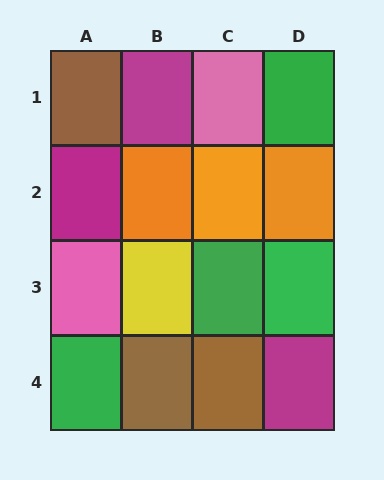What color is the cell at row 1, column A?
Brown.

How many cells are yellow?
1 cell is yellow.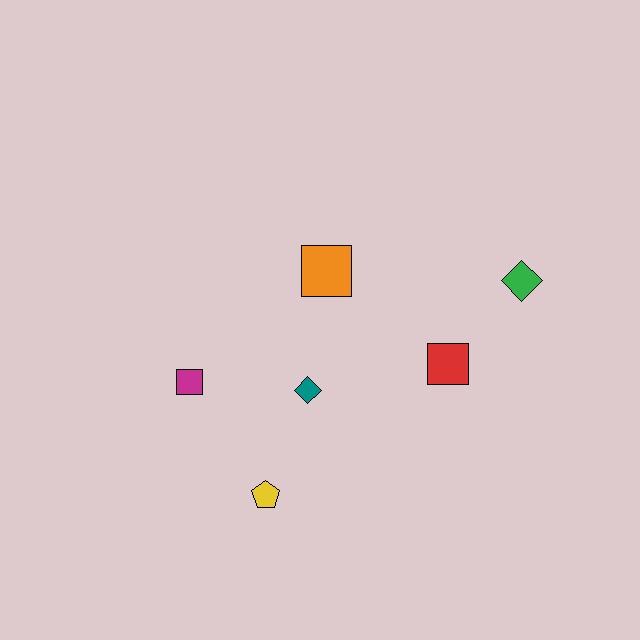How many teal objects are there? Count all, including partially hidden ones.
There is 1 teal object.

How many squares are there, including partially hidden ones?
There are 3 squares.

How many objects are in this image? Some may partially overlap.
There are 6 objects.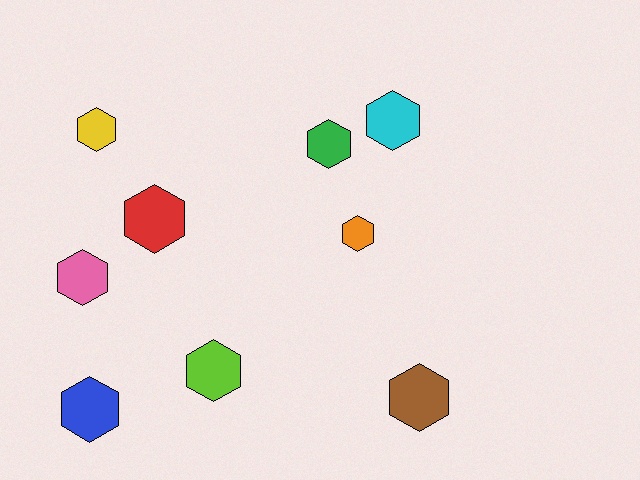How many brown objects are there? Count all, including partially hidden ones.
There is 1 brown object.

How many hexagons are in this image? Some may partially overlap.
There are 9 hexagons.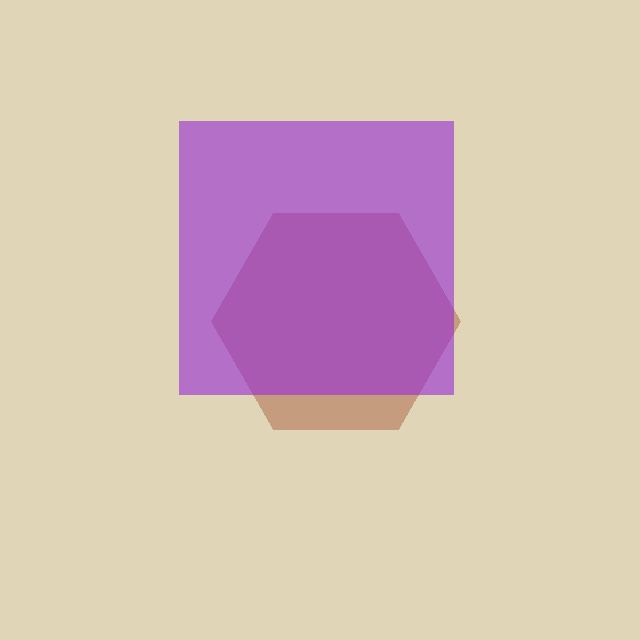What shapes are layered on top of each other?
The layered shapes are: a brown hexagon, a purple square.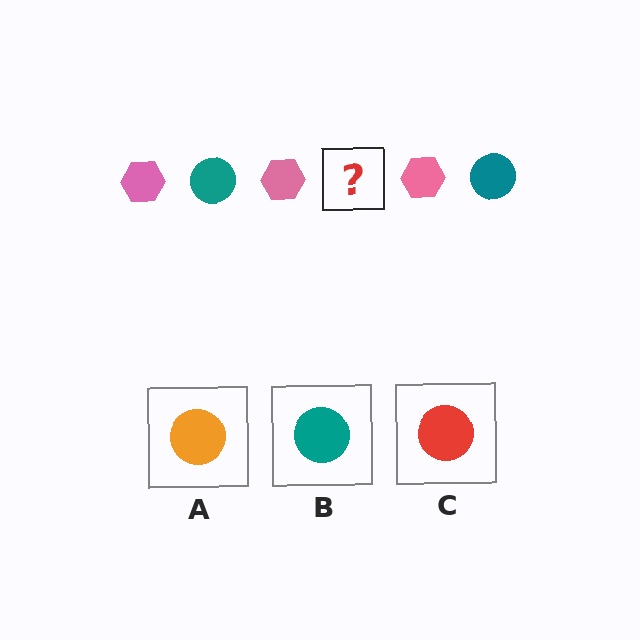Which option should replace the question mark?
Option B.